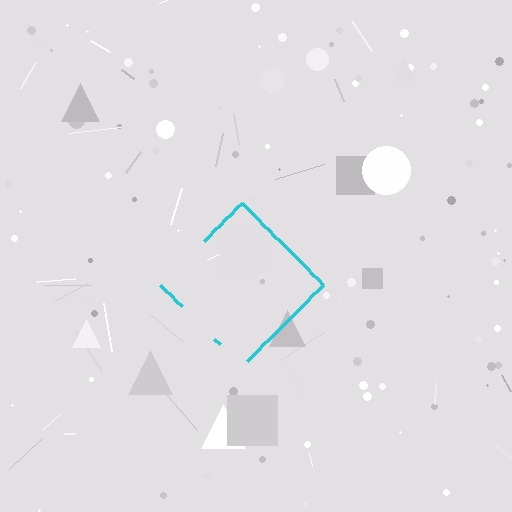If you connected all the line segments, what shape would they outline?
They would outline a diamond.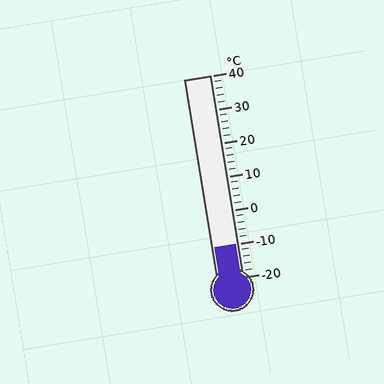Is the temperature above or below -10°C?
The temperature is at -10°C.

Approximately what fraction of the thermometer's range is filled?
The thermometer is filled to approximately 15% of its range.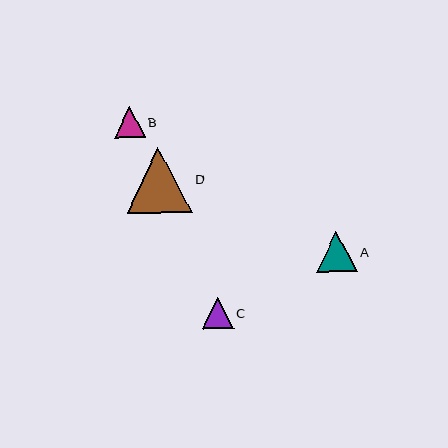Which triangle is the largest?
Triangle D is the largest with a size of approximately 66 pixels.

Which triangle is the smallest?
Triangle B is the smallest with a size of approximately 31 pixels.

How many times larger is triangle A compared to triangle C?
Triangle A is approximately 1.3 times the size of triangle C.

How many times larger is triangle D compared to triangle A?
Triangle D is approximately 1.6 times the size of triangle A.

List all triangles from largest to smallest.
From largest to smallest: D, A, C, B.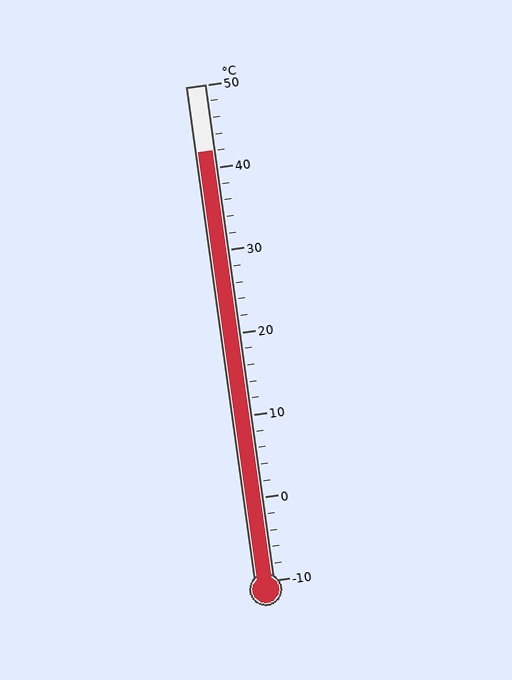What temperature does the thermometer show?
The thermometer shows approximately 42°C.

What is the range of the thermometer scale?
The thermometer scale ranges from -10°C to 50°C.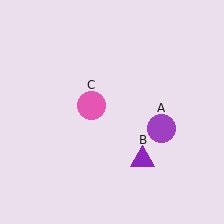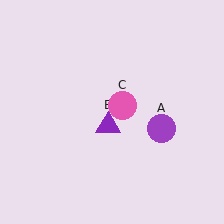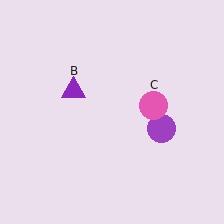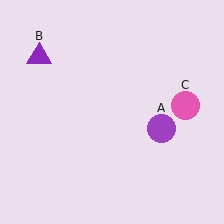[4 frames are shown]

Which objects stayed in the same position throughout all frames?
Purple circle (object A) remained stationary.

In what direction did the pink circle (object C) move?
The pink circle (object C) moved right.